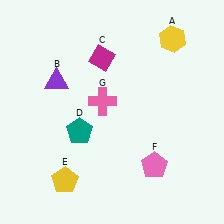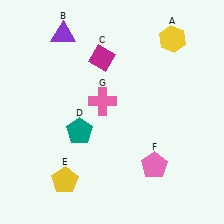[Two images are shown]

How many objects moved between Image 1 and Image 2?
1 object moved between the two images.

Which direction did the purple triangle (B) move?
The purple triangle (B) moved up.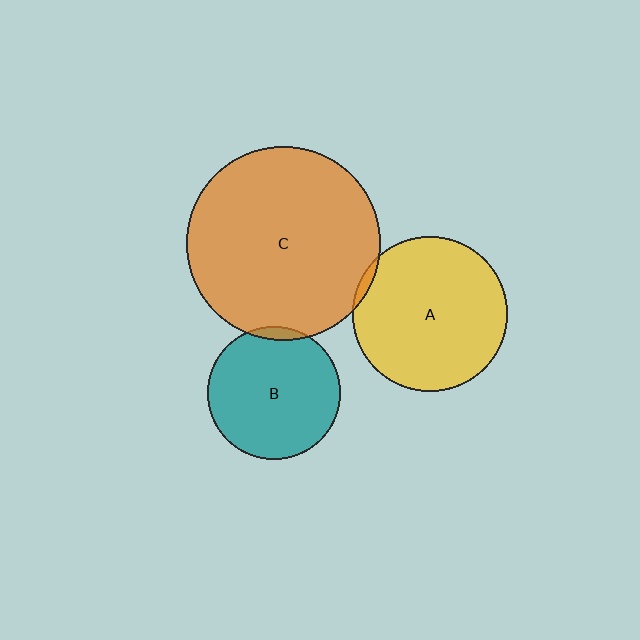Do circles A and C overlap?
Yes.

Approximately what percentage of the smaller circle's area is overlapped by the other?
Approximately 5%.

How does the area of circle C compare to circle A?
Approximately 1.6 times.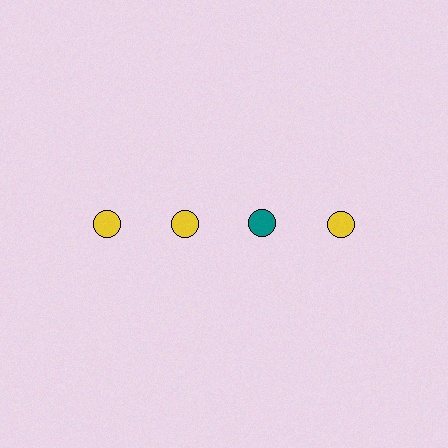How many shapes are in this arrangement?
There are 4 shapes arranged in a grid pattern.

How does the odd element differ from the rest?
It has a different color: teal instead of yellow.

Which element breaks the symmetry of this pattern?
The teal circle in the top row, center column breaks the symmetry. All other shapes are yellow circles.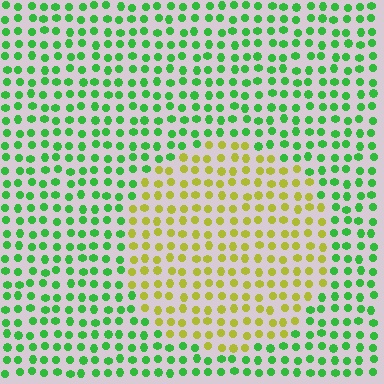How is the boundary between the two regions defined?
The boundary is defined purely by a slight shift in hue (about 57 degrees). Spacing, size, and orientation are identical on both sides.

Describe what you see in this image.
The image is filled with small green elements in a uniform arrangement. A circle-shaped region is visible where the elements are tinted to a slightly different hue, forming a subtle color boundary.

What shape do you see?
I see a circle.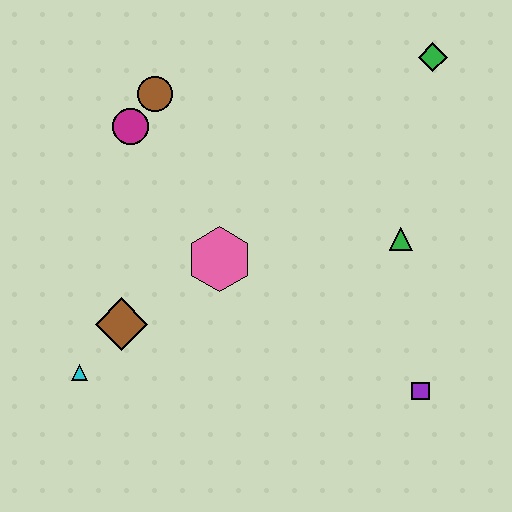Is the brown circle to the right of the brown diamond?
Yes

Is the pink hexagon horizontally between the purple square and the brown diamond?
Yes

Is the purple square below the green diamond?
Yes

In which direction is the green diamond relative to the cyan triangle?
The green diamond is to the right of the cyan triangle.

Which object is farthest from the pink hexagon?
The green diamond is farthest from the pink hexagon.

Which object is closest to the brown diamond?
The cyan triangle is closest to the brown diamond.